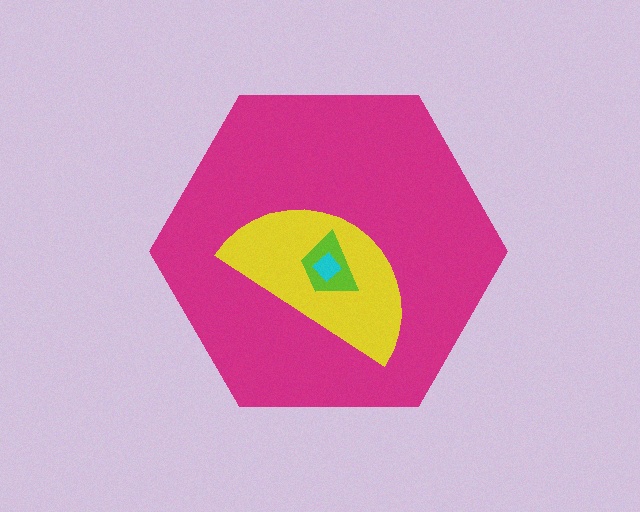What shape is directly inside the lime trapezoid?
The cyan diamond.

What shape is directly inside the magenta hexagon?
The yellow semicircle.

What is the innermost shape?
The cyan diamond.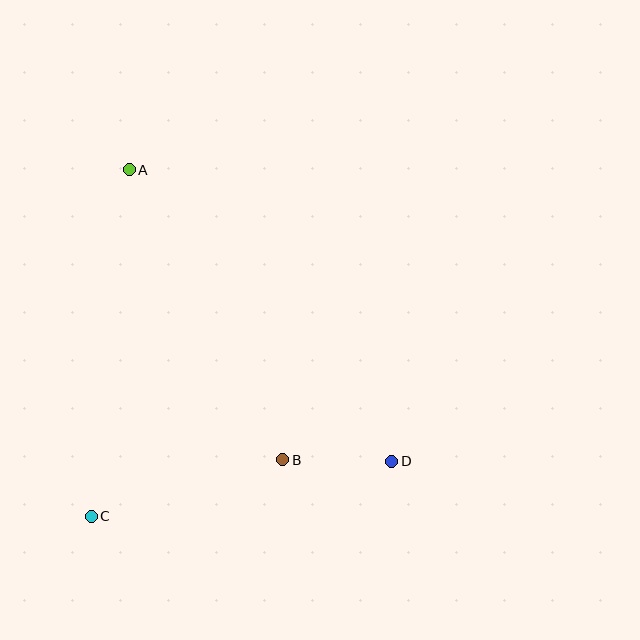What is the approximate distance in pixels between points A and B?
The distance between A and B is approximately 328 pixels.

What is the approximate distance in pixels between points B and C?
The distance between B and C is approximately 200 pixels.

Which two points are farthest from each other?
Points A and D are farthest from each other.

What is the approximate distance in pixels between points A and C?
The distance between A and C is approximately 349 pixels.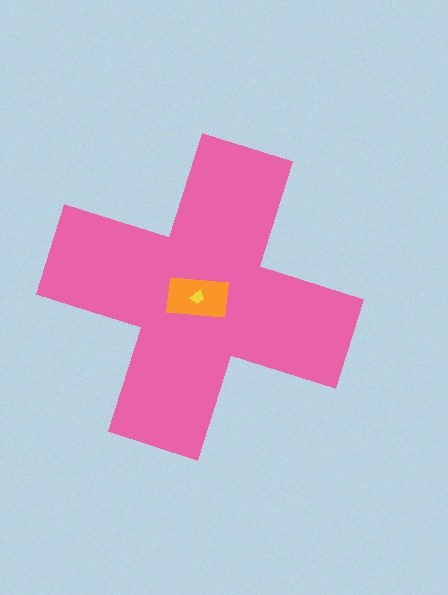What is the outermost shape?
The pink cross.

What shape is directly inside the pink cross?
The orange rectangle.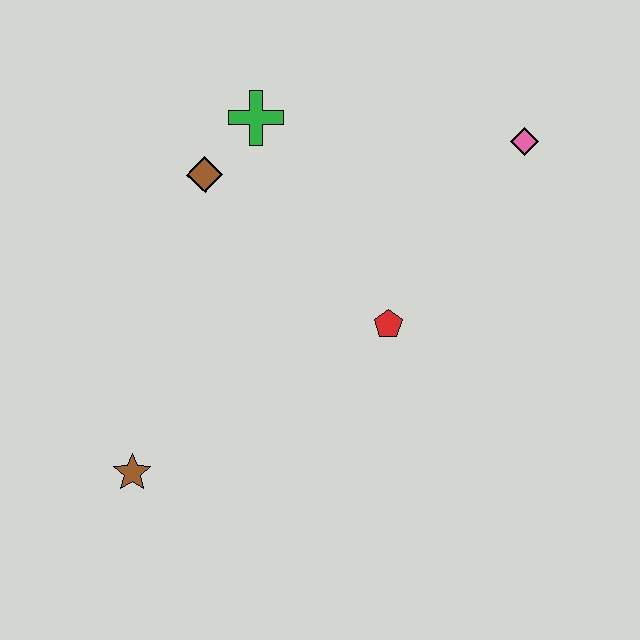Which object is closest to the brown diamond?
The green cross is closest to the brown diamond.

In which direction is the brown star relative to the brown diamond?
The brown star is below the brown diamond.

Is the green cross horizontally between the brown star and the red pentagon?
Yes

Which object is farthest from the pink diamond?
The brown star is farthest from the pink diamond.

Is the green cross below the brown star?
No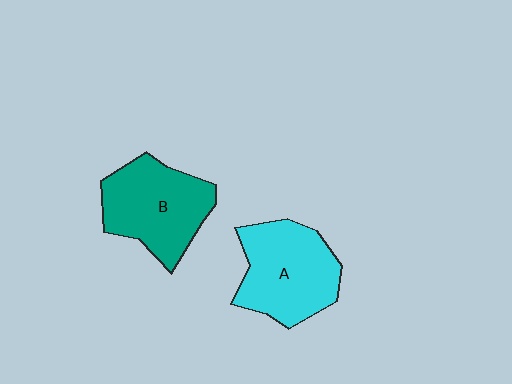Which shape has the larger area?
Shape A (cyan).